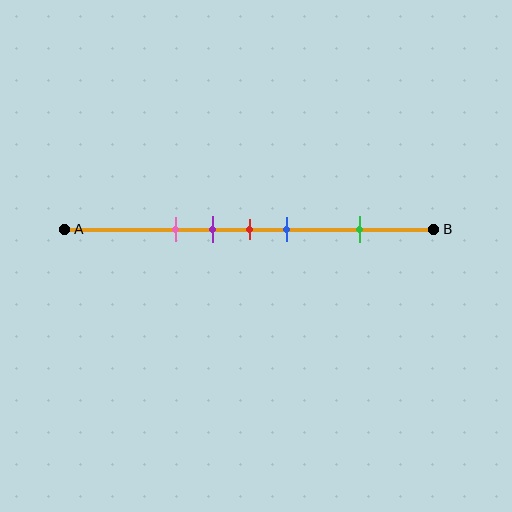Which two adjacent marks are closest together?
The purple and red marks are the closest adjacent pair.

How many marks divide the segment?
There are 5 marks dividing the segment.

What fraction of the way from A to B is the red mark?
The red mark is approximately 50% (0.5) of the way from A to B.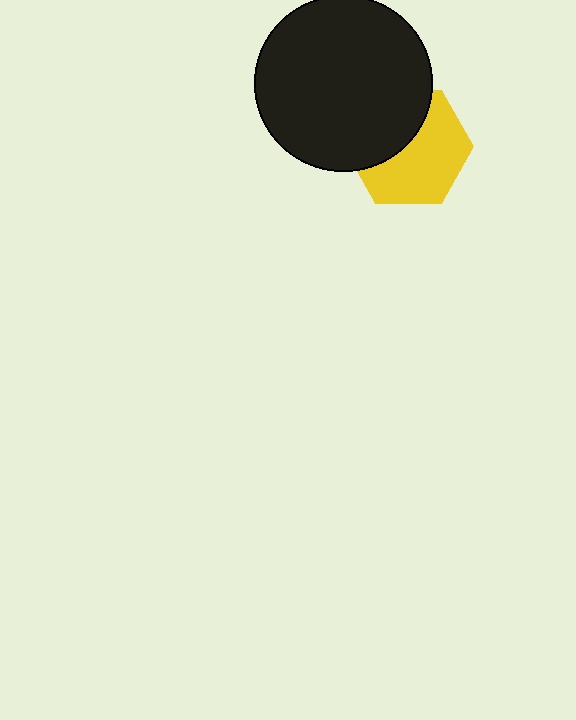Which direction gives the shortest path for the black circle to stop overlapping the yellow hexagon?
Moving toward the upper-left gives the shortest separation.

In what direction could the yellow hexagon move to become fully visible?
The yellow hexagon could move toward the lower-right. That would shift it out from behind the black circle entirely.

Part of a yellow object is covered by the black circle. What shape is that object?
It is a hexagon.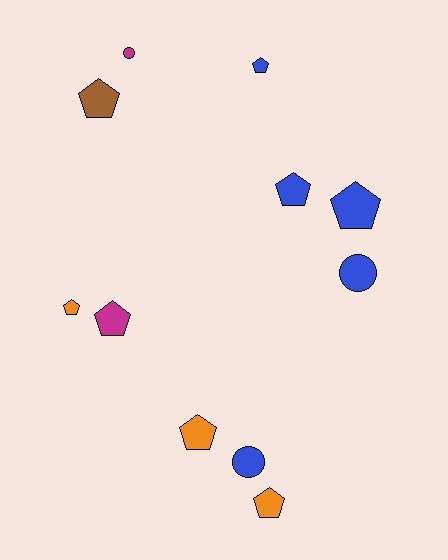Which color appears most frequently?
Blue, with 5 objects.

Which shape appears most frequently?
Pentagon, with 8 objects.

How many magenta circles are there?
There is 1 magenta circle.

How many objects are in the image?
There are 11 objects.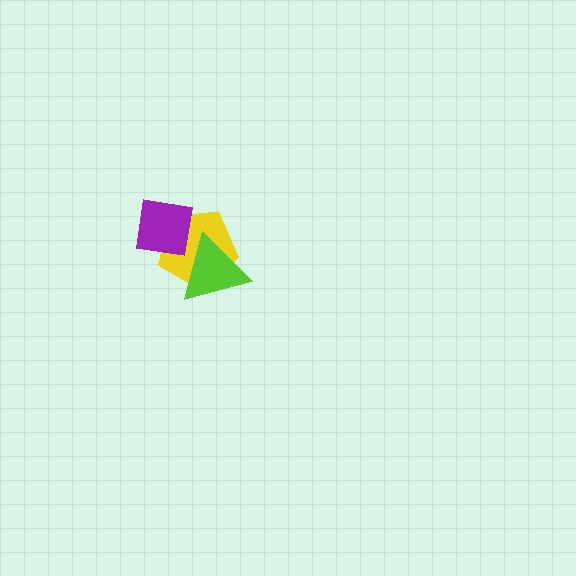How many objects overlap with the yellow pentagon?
2 objects overlap with the yellow pentagon.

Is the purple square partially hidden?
No, no other shape covers it.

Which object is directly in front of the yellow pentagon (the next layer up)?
The lime triangle is directly in front of the yellow pentagon.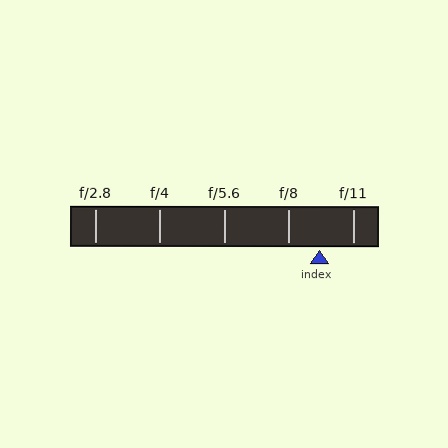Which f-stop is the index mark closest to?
The index mark is closest to f/8.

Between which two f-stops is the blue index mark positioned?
The index mark is between f/8 and f/11.